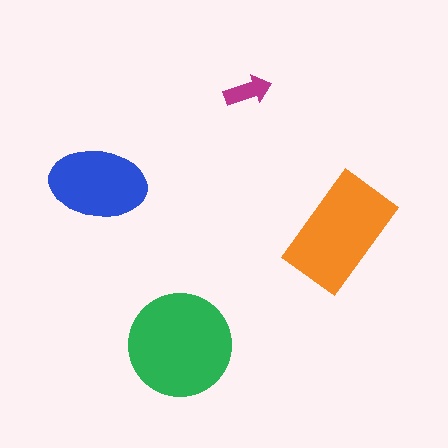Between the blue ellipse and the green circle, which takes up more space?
The green circle.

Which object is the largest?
The green circle.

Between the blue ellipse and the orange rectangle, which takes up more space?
The orange rectangle.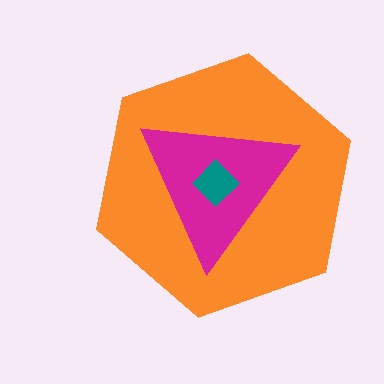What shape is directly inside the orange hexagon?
The magenta triangle.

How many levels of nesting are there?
3.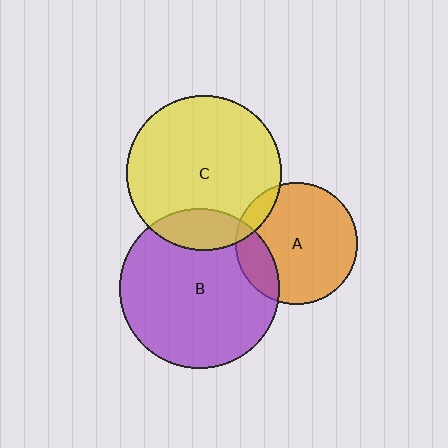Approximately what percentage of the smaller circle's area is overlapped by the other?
Approximately 15%.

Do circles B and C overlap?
Yes.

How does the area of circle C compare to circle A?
Approximately 1.6 times.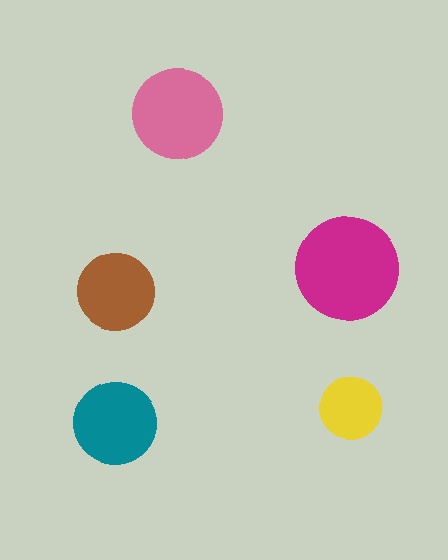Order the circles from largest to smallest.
the magenta one, the pink one, the teal one, the brown one, the yellow one.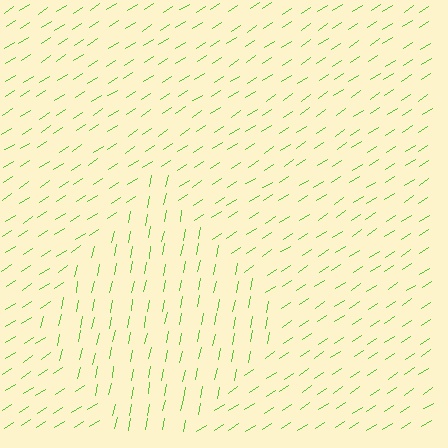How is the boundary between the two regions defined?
The boundary is defined purely by a change in line orientation (approximately 45 degrees difference). All lines are the same color and thickness.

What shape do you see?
I see a diamond.